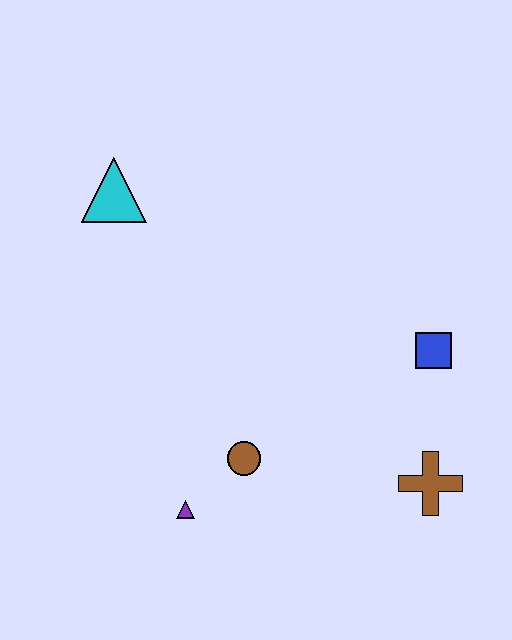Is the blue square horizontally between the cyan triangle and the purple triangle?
No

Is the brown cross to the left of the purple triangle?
No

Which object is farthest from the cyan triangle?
The brown cross is farthest from the cyan triangle.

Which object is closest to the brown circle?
The purple triangle is closest to the brown circle.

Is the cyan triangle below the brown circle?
No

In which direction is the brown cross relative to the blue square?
The brown cross is below the blue square.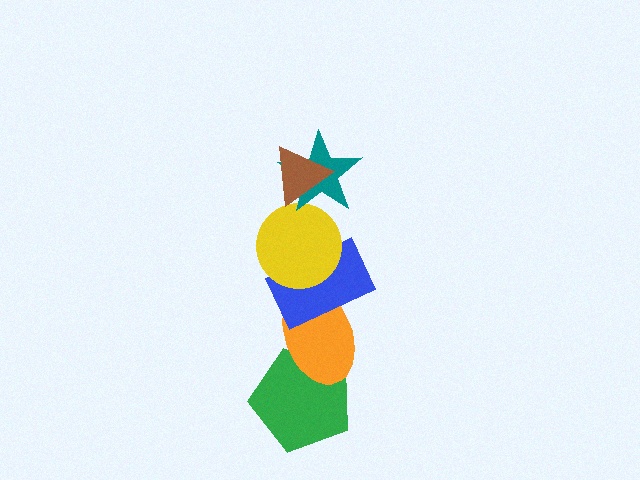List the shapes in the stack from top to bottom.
From top to bottom: the brown triangle, the teal star, the yellow circle, the blue rectangle, the orange ellipse, the green pentagon.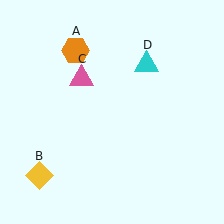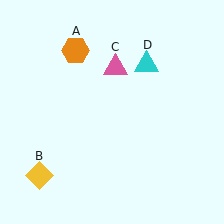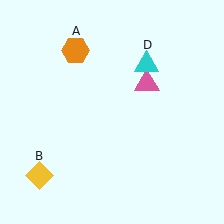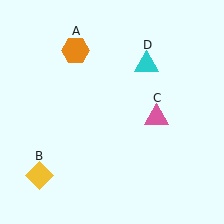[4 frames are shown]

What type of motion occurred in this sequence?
The pink triangle (object C) rotated clockwise around the center of the scene.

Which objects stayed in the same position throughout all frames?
Orange hexagon (object A) and yellow diamond (object B) and cyan triangle (object D) remained stationary.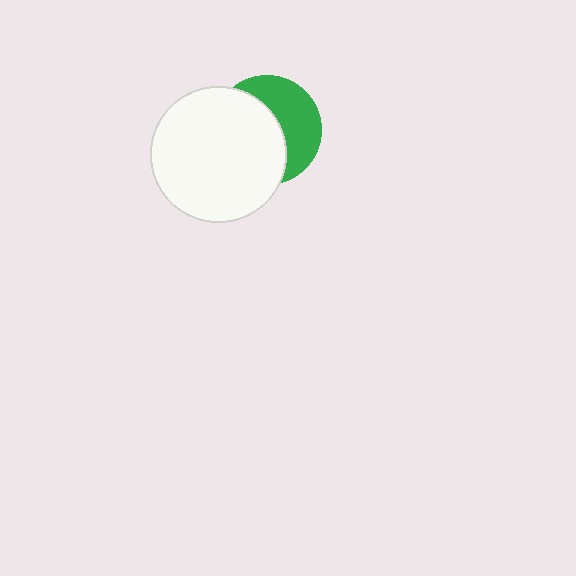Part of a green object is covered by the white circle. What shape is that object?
It is a circle.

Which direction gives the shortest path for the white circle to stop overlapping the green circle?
Moving left gives the shortest separation.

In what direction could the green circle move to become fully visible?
The green circle could move right. That would shift it out from behind the white circle entirely.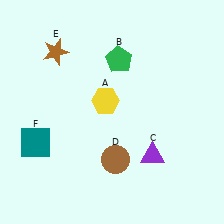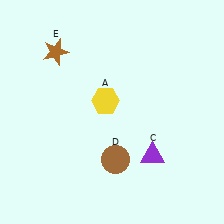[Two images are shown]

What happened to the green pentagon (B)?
The green pentagon (B) was removed in Image 2. It was in the top-right area of Image 1.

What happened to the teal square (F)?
The teal square (F) was removed in Image 2. It was in the bottom-left area of Image 1.